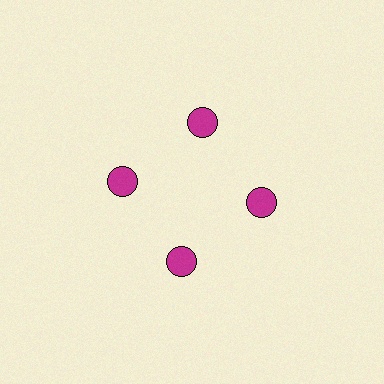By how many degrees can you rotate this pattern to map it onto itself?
The pattern maps onto itself every 90 degrees of rotation.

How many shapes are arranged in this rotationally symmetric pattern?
There are 4 shapes, arranged in 4 groups of 1.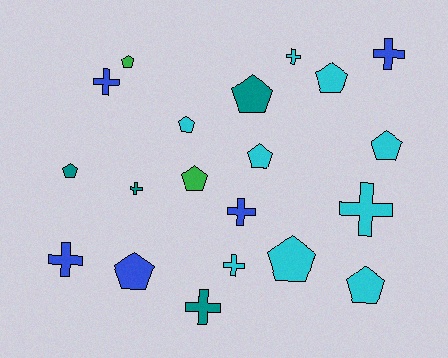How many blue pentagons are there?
There is 1 blue pentagon.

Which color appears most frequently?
Cyan, with 9 objects.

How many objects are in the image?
There are 20 objects.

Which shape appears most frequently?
Pentagon, with 11 objects.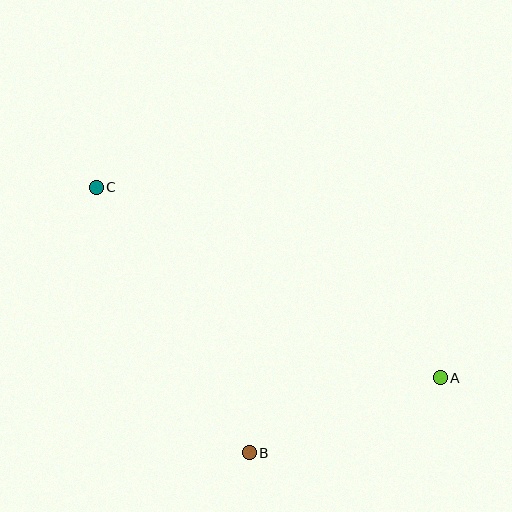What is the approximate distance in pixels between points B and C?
The distance between B and C is approximately 306 pixels.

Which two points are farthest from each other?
Points A and C are farthest from each other.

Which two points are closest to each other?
Points A and B are closest to each other.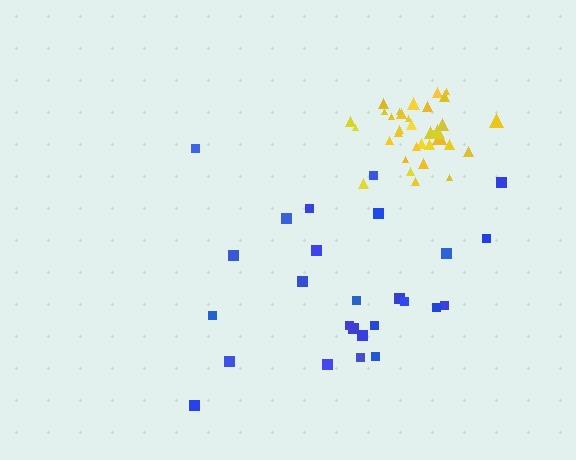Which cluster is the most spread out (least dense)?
Blue.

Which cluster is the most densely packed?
Yellow.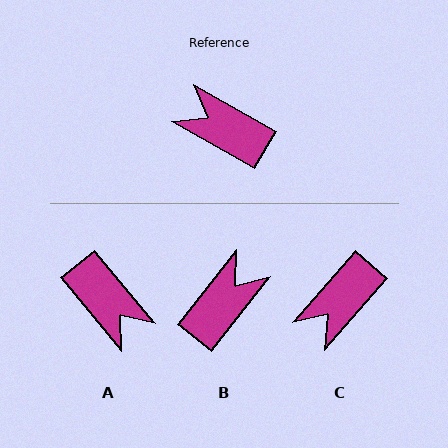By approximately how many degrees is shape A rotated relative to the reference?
Approximately 159 degrees counter-clockwise.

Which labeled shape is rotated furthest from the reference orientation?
A, about 159 degrees away.